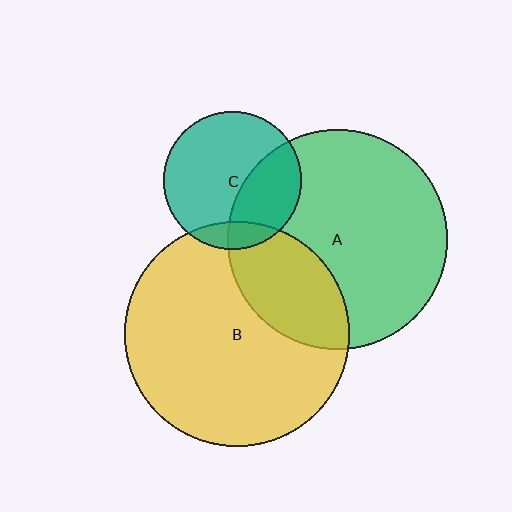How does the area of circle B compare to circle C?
Approximately 2.7 times.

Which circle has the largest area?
Circle B (yellow).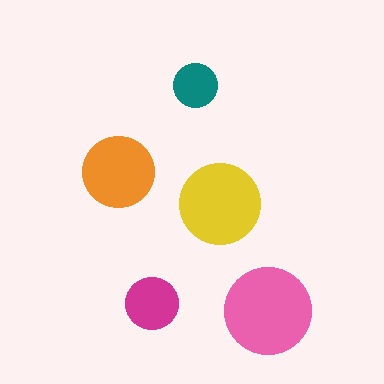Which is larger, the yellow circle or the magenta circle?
The yellow one.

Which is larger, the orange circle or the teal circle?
The orange one.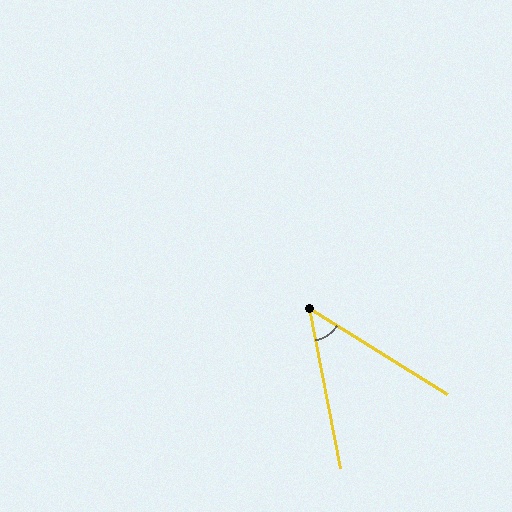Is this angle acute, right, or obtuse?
It is acute.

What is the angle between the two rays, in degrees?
Approximately 47 degrees.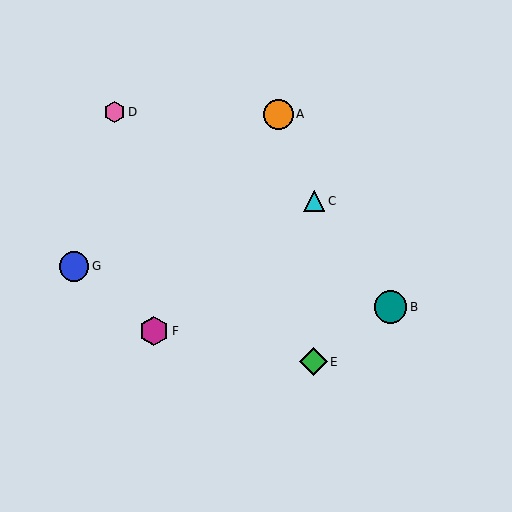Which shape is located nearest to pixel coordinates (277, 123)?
The orange circle (labeled A) at (278, 114) is nearest to that location.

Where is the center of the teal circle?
The center of the teal circle is at (390, 307).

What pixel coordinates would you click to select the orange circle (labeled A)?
Click at (278, 114) to select the orange circle A.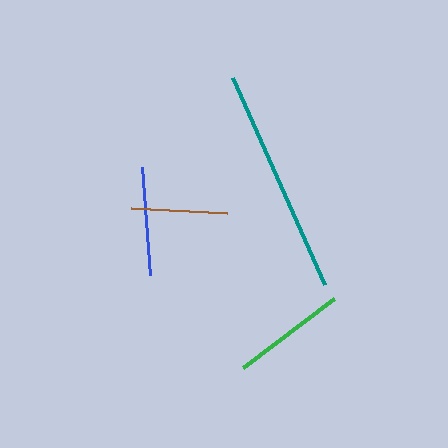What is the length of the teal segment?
The teal segment is approximately 226 pixels long.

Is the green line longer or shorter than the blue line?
The green line is longer than the blue line.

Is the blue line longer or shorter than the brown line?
The blue line is longer than the brown line.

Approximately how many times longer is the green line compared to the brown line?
The green line is approximately 1.2 times the length of the brown line.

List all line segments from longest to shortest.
From longest to shortest: teal, green, blue, brown.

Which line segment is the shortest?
The brown line is the shortest at approximately 96 pixels.